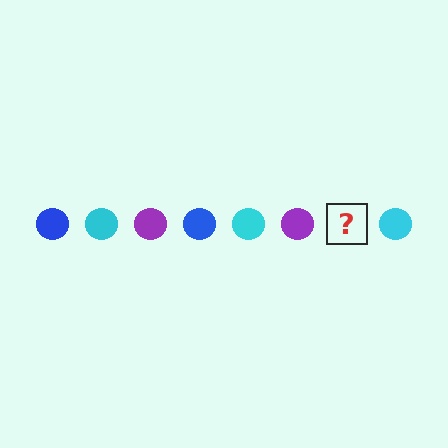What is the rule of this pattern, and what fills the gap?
The rule is that the pattern cycles through blue, cyan, purple circles. The gap should be filled with a blue circle.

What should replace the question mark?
The question mark should be replaced with a blue circle.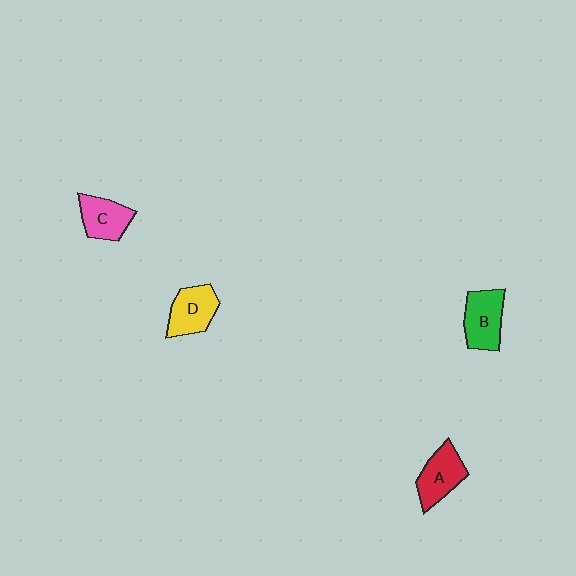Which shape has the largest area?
Shape B (green).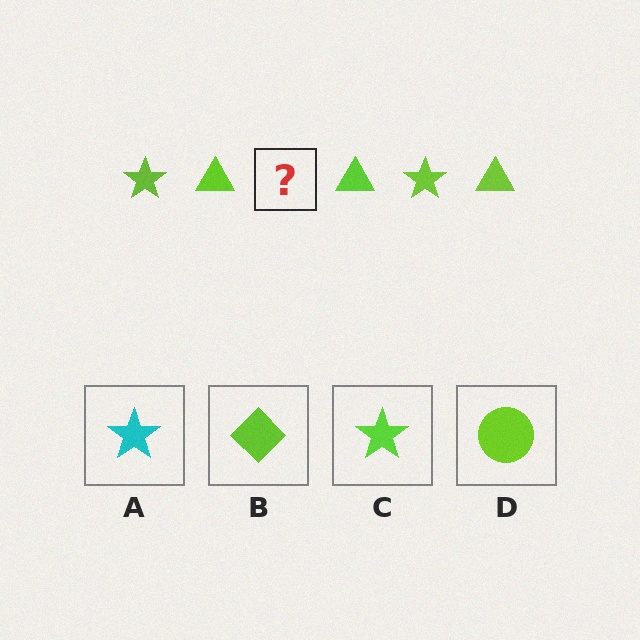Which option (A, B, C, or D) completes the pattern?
C.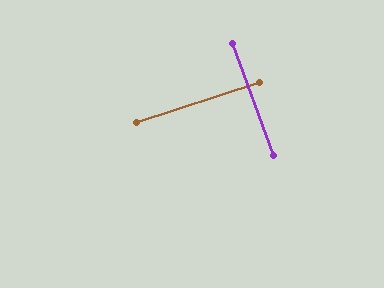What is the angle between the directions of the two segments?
Approximately 88 degrees.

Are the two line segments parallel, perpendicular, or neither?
Perpendicular — they meet at approximately 88°.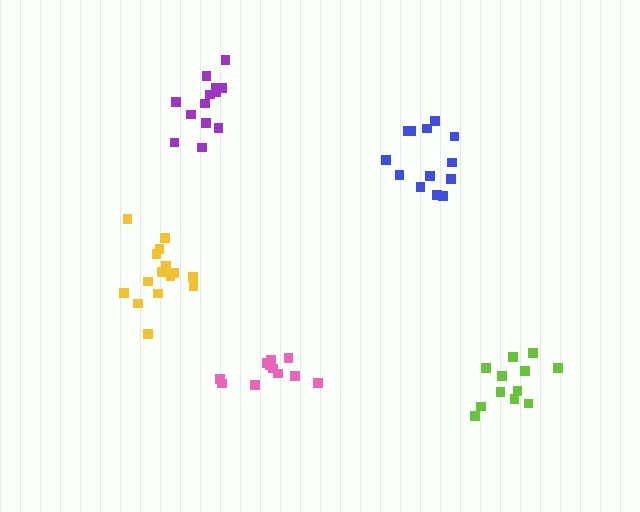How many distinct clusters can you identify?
There are 5 distinct clusters.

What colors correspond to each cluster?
The clusters are colored: blue, lime, purple, yellow, pink.